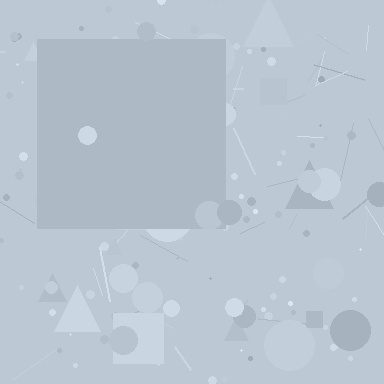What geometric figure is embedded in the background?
A square is embedded in the background.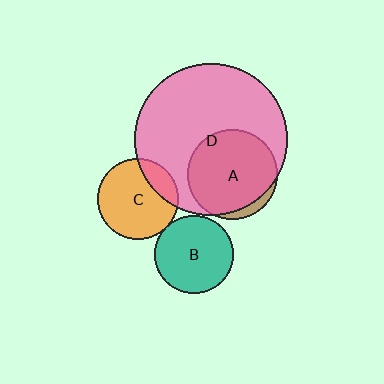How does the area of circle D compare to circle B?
Approximately 3.7 times.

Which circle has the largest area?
Circle D (pink).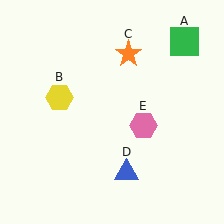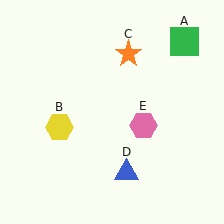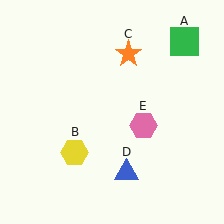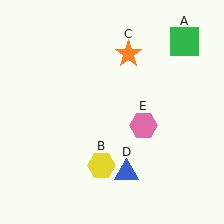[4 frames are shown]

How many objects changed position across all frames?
1 object changed position: yellow hexagon (object B).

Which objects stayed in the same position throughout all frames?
Green square (object A) and orange star (object C) and blue triangle (object D) and pink hexagon (object E) remained stationary.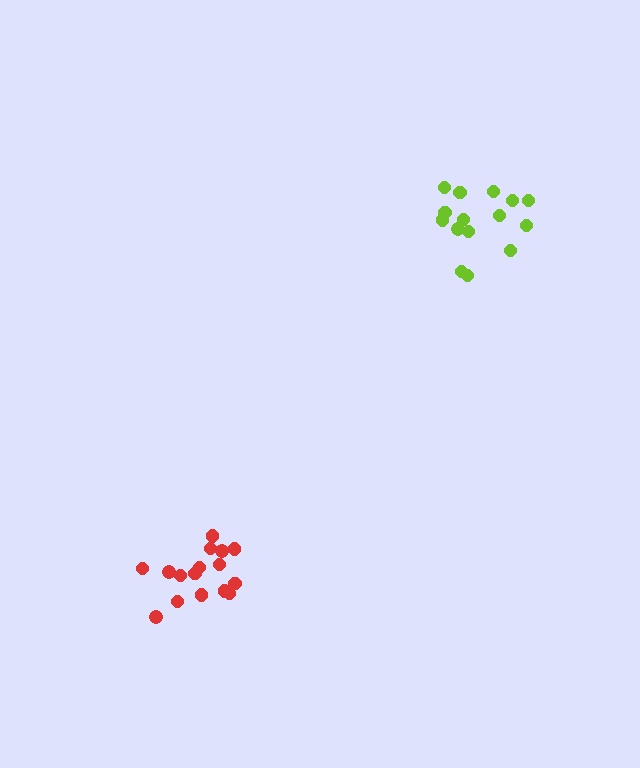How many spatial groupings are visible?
There are 2 spatial groupings.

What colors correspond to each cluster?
The clusters are colored: red, lime.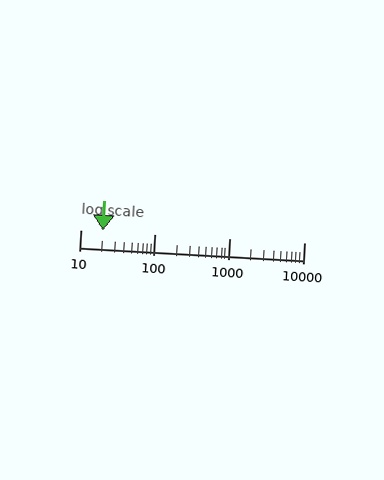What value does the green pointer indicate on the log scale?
The pointer indicates approximately 20.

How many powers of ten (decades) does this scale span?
The scale spans 3 decades, from 10 to 10000.